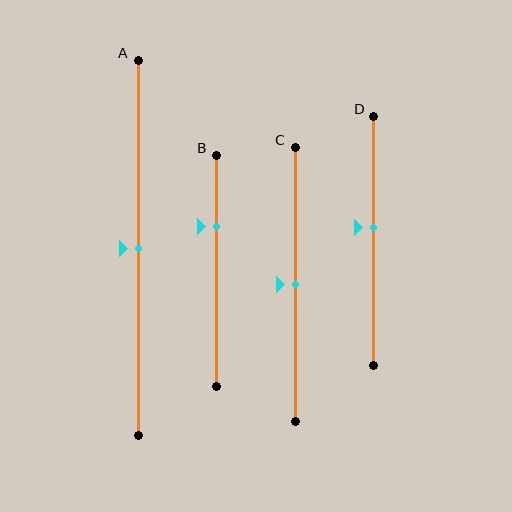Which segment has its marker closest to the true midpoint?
Segment A has its marker closest to the true midpoint.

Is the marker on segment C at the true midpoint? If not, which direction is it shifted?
Yes, the marker on segment C is at the true midpoint.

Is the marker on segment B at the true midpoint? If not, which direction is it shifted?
No, the marker on segment B is shifted upward by about 19% of the segment length.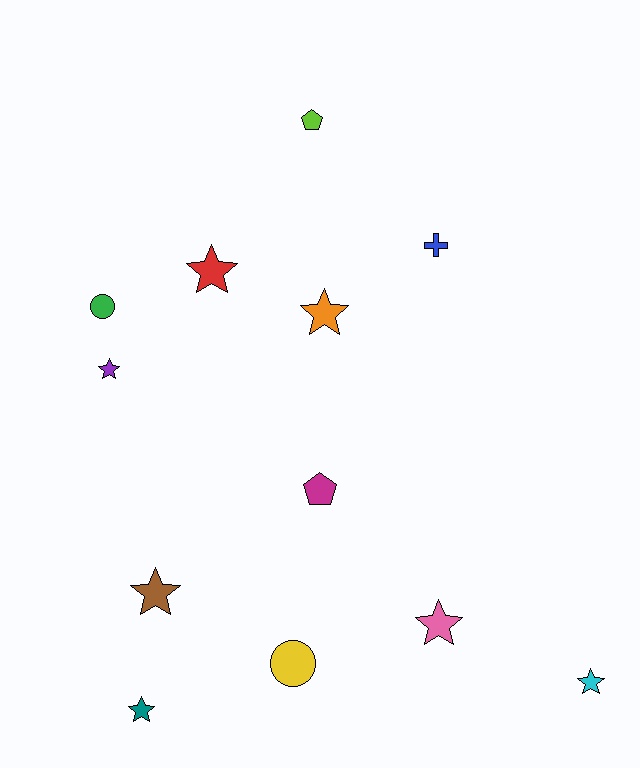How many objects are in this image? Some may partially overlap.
There are 12 objects.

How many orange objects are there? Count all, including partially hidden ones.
There is 1 orange object.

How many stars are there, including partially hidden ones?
There are 7 stars.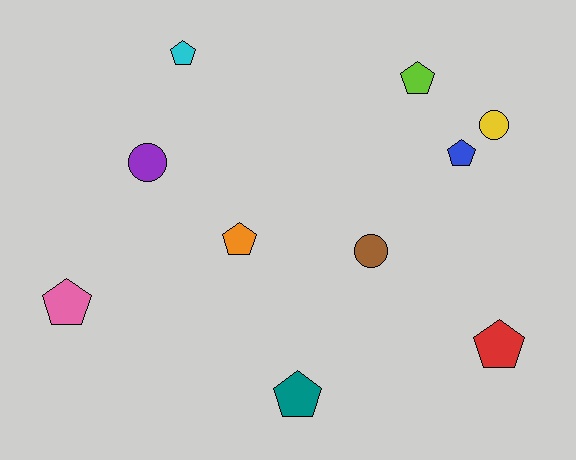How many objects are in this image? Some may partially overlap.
There are 10 objects.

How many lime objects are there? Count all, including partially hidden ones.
There is 1 lime object.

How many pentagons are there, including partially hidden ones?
There are 7 pentagons.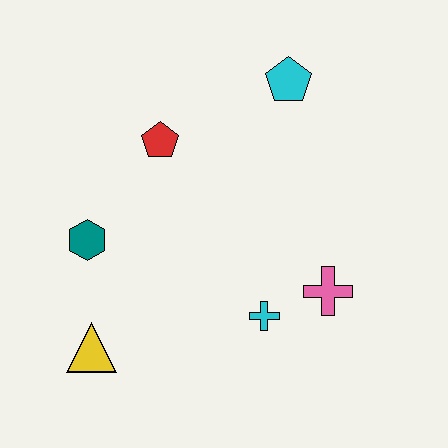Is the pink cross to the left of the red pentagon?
No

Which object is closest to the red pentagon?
The teal hexagon is closest to the red pentagon.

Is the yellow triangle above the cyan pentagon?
No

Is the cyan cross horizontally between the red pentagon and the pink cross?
Yes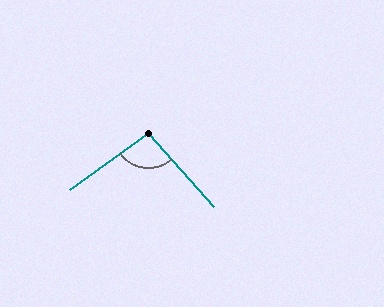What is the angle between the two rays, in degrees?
Approximately 96 degrees.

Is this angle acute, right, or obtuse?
It is obtuse.